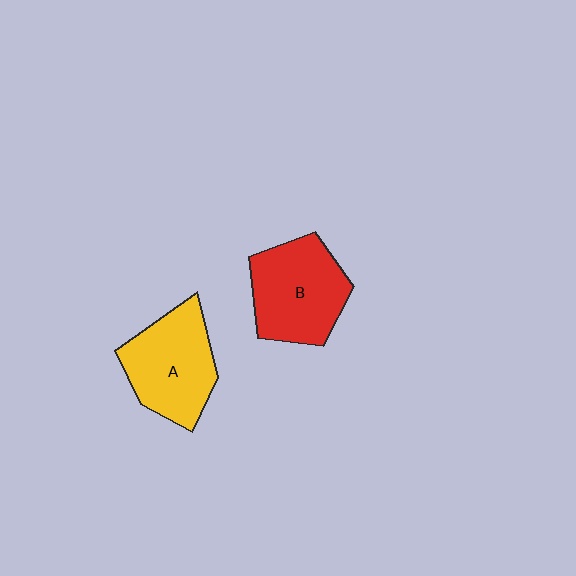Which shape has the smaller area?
Shape A (yellow).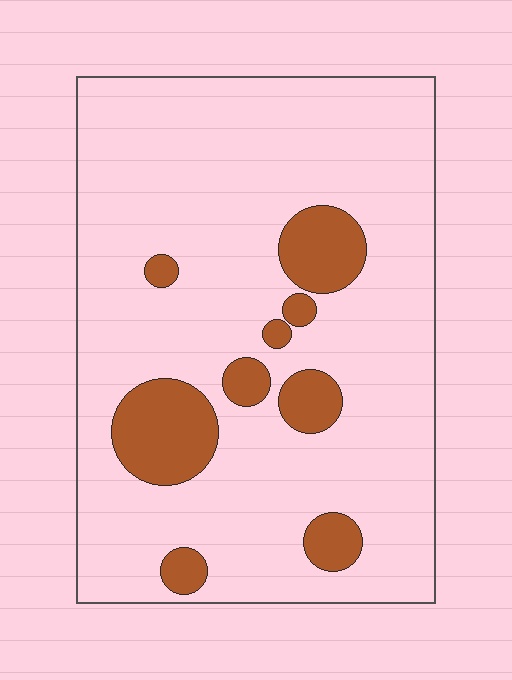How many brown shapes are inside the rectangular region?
9.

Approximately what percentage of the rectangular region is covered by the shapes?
Approximately 15%.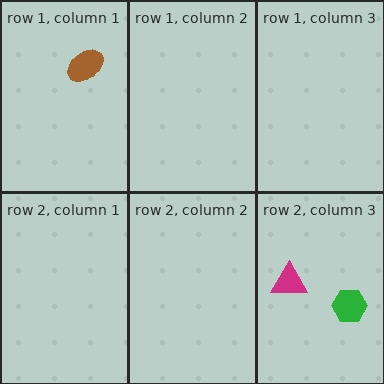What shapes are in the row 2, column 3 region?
The green hexagon, the magenta triangle.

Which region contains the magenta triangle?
The row 2, column 3 region.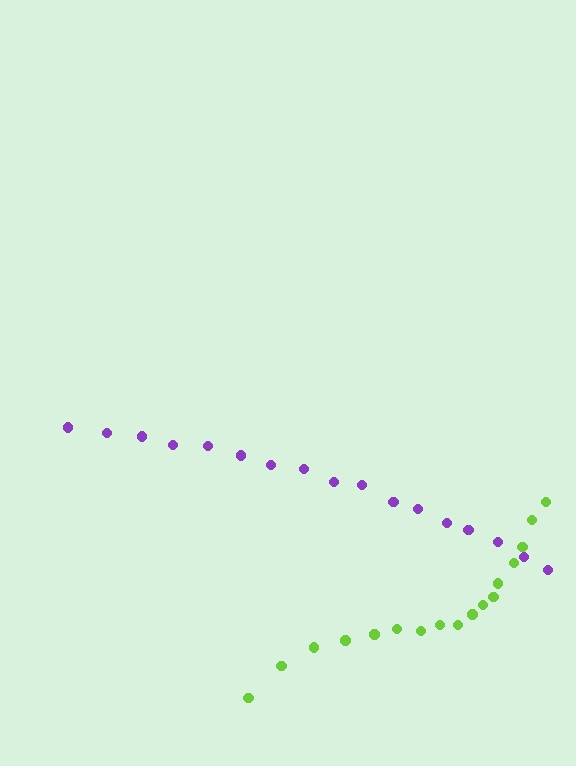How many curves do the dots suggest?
There are 2 distinct paths.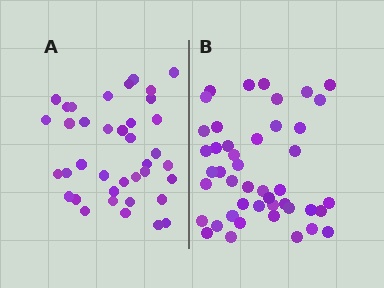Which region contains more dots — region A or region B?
Region B (the right region) has more dots.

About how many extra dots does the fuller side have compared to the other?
Region B has roughly 8 or so more dots than region A.